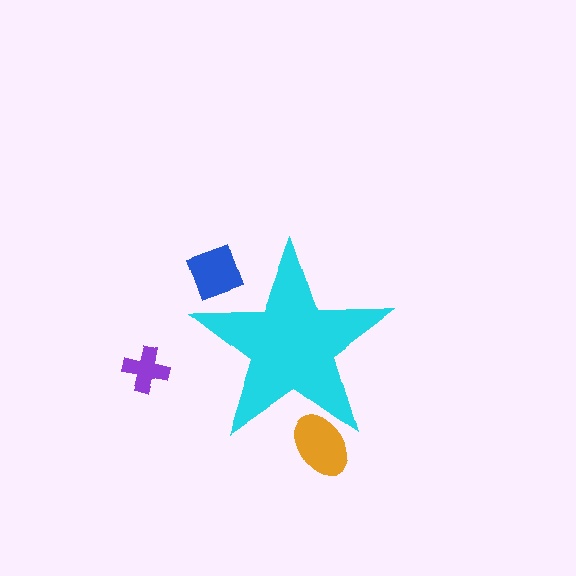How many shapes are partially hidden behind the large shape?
2 shapes are partially hidden.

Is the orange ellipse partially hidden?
Yes, the orange ellipse is partially hidden behind the cyan star.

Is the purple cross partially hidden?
No, the purple cross is fully visible.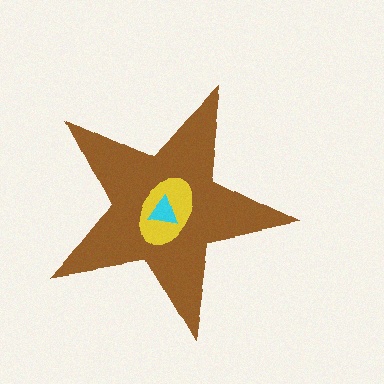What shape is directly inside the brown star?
The yellow ellipse.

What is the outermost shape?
The brown star.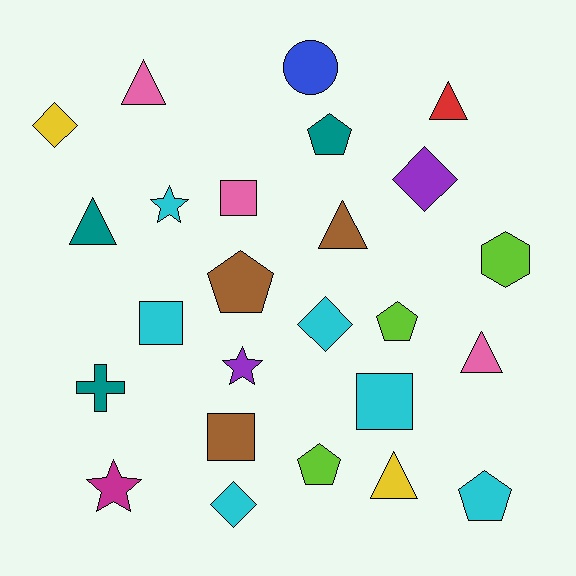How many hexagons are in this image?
There is 1 hexagon.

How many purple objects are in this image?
There are 2 purple objects.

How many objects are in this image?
There are 25 objects.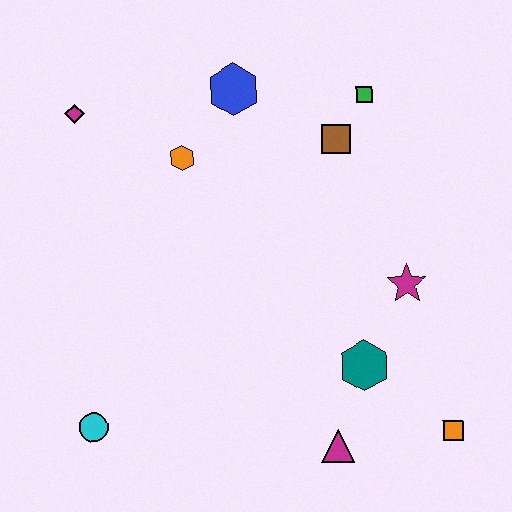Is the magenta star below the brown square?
Yes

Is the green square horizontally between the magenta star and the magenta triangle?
Yes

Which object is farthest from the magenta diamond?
The orange square is farthest from the magenta diamond.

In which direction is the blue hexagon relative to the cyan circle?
The blue hexagon is above the cyan circle.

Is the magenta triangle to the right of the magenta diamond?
Yes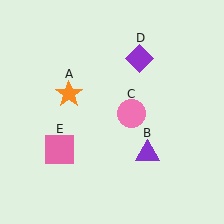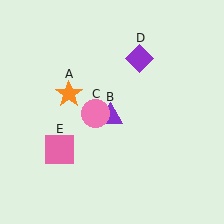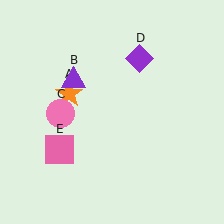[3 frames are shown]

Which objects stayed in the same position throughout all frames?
Orange star (object A) and purple diamond (object D) and pink square (object E) remained stationary.